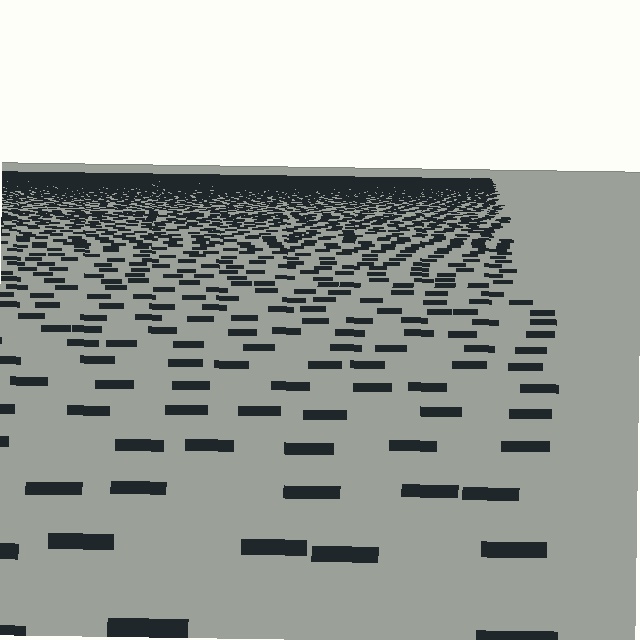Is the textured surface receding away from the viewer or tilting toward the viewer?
The surface is receding away from the viewer. Texture elements get smaller and denser toward the top.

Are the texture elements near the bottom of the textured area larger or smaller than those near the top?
Larger. Near the bottom, elements are closer to the viewer and appear at a bigger on-screen size.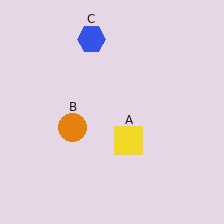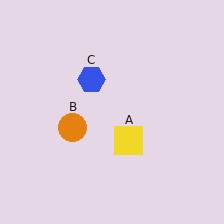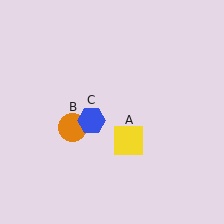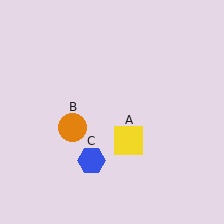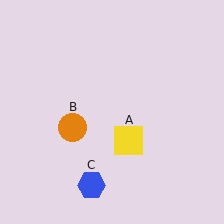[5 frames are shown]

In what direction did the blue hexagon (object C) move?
The blue hexagon (object C) moved down.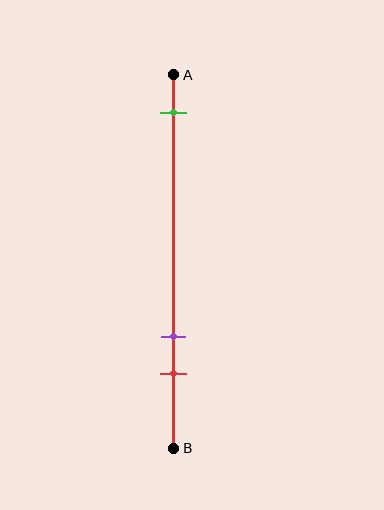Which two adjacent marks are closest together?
The purple and red marks are the closest adjacent pair.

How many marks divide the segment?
There are 3 marks dividing the segment.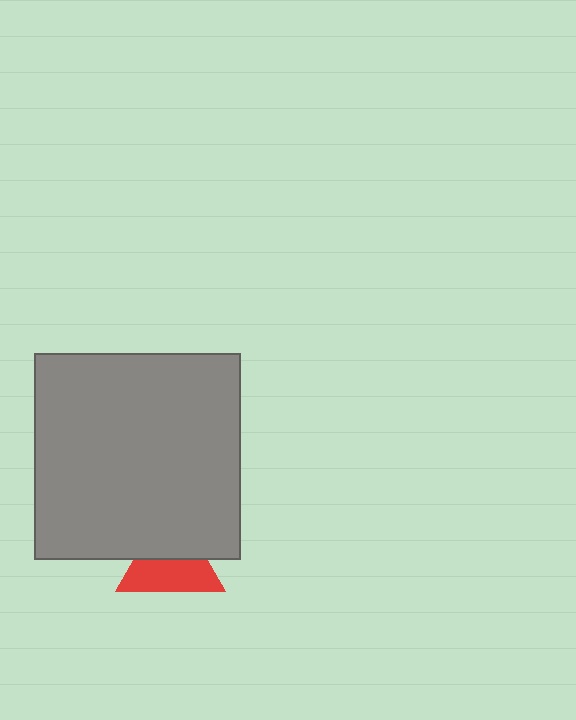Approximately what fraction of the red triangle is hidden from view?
Roughly 44% of the red triangle is hidden behind the gray square.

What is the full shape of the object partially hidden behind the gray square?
The partially hidden object is a red triangle.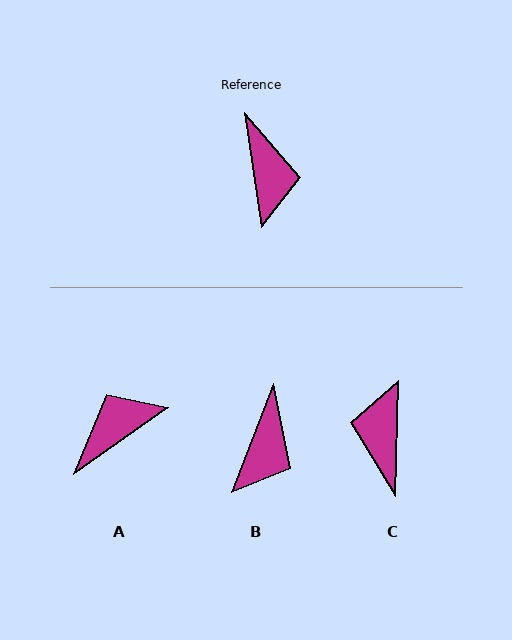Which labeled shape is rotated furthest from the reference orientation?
C, about 170 degrees away.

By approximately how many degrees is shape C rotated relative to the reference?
Approximately 170 degrees counter-clockwise.